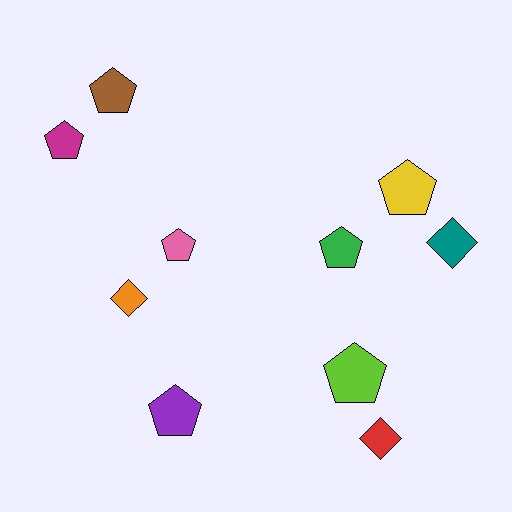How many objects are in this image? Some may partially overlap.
There are 10 objects.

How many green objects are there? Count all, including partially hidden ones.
There is 1 green object.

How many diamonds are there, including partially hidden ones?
There are 3 diamonds.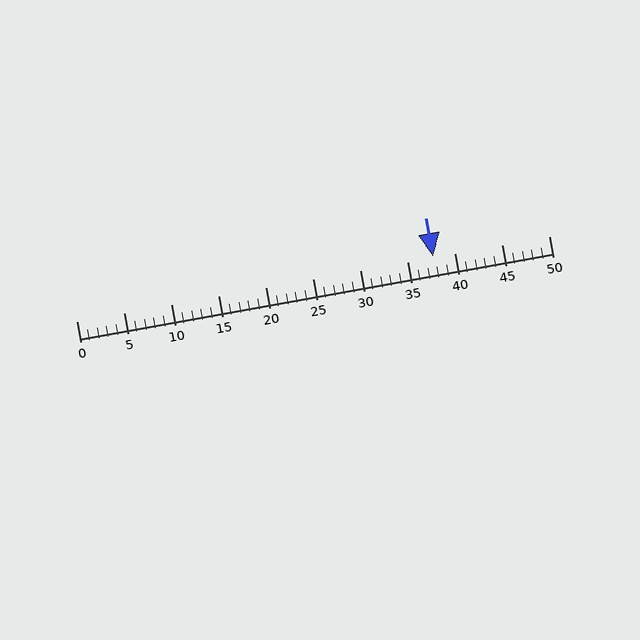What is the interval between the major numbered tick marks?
The major tick marks are spaced 5 units apart.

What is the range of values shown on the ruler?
The ruler shows values from 0 to 50.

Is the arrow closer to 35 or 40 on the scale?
The arrow is closer to 40.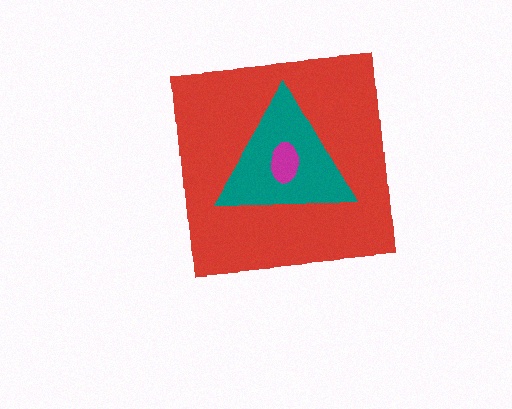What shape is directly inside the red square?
The teal triangle.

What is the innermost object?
The magenta ellipse.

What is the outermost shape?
The red square.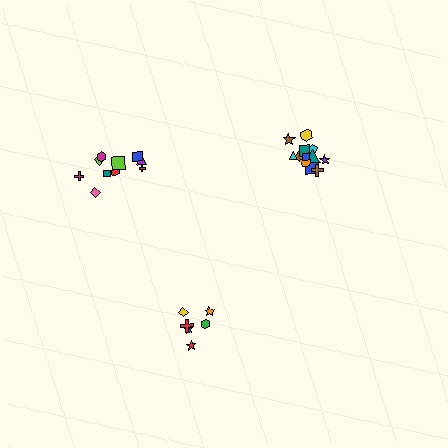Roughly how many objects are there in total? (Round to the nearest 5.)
Roughly 30 objects in total.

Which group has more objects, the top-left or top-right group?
The top-right group.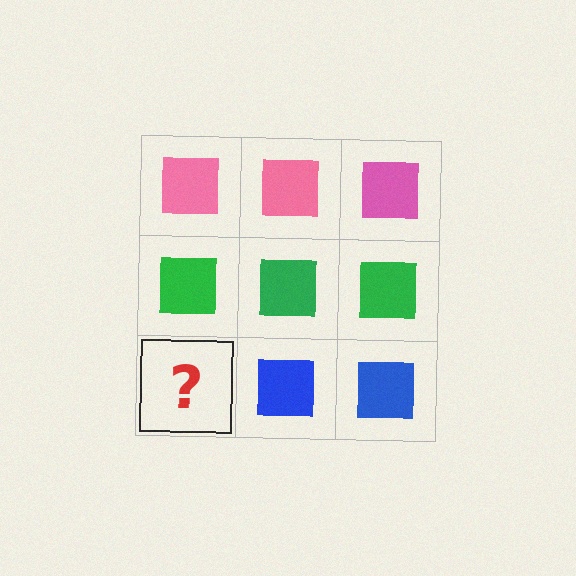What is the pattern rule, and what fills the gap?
The rule is that each row has a consistent color. The gap should be filled with a blue square.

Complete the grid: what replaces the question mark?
The question mark should be replaced with a blue square.